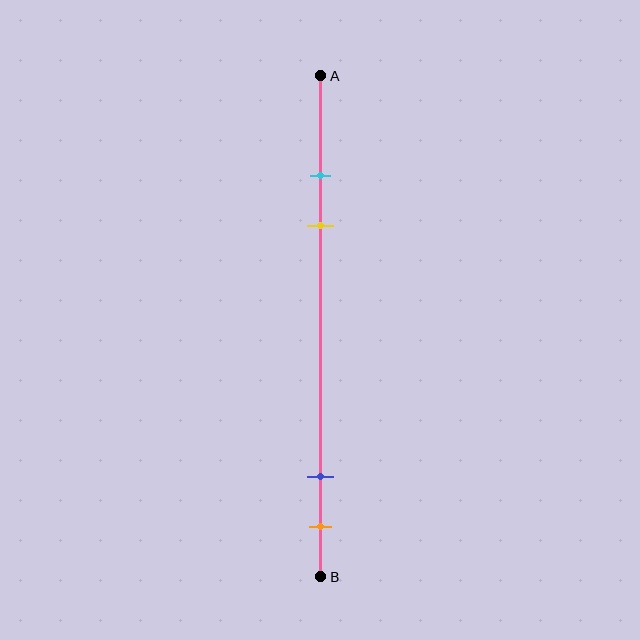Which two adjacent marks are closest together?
The cyan and yellow marks are the closest adjacent pair.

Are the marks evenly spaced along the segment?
No, the marks are not evenly spaced.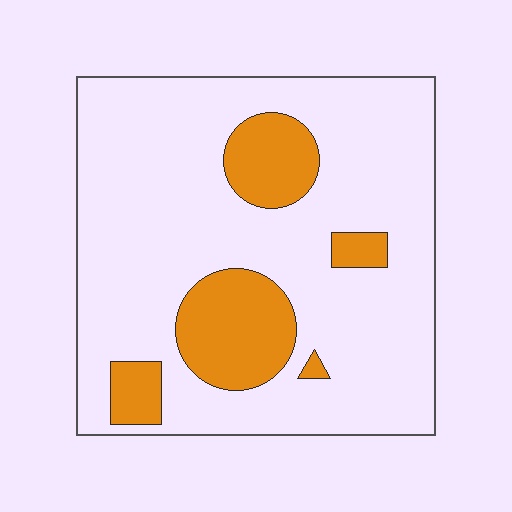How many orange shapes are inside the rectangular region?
5.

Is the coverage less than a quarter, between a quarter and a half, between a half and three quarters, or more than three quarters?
Less than a quarter.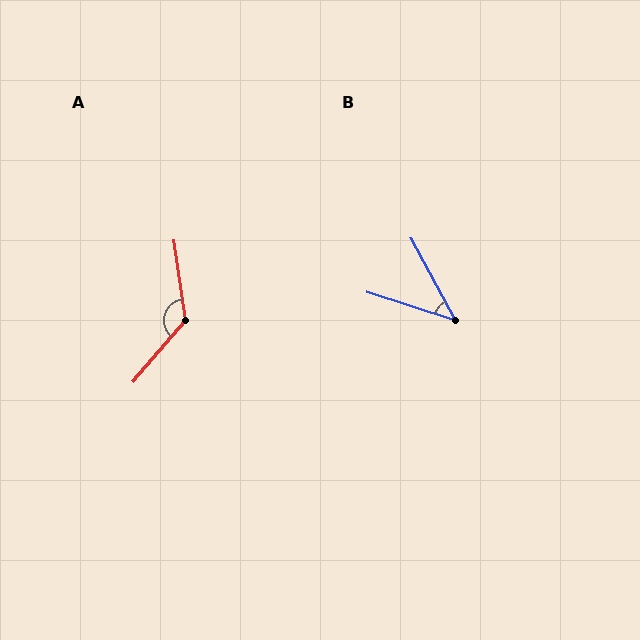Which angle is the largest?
A, at approximately 131 degrees.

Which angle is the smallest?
B, at approximately 44 degrees.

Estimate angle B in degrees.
Approximately 44 degrees.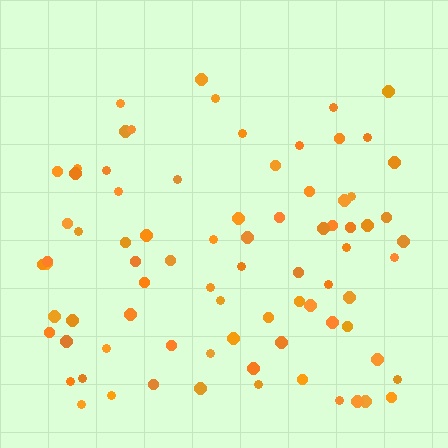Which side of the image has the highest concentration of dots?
The bottom.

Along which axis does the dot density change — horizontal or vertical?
Vertical.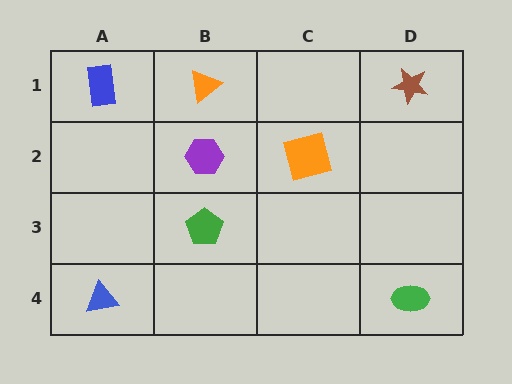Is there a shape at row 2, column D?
No, that cell is empty.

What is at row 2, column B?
A purple hexagon.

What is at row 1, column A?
A blue rectangle.